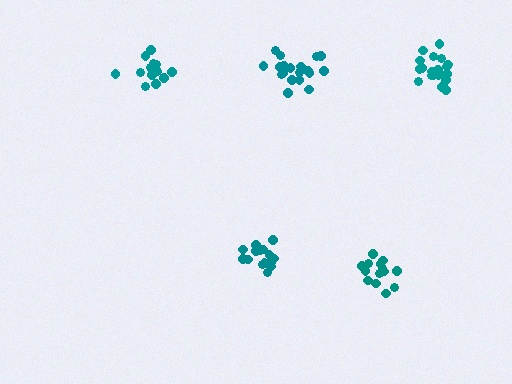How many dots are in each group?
Group 1: 16 dots, Group 2: 20 dots, Group 3: 14 dots, Group 4: 14 dots, Group 5: 19 dots (83 total).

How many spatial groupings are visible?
There are 5 spatial groupings.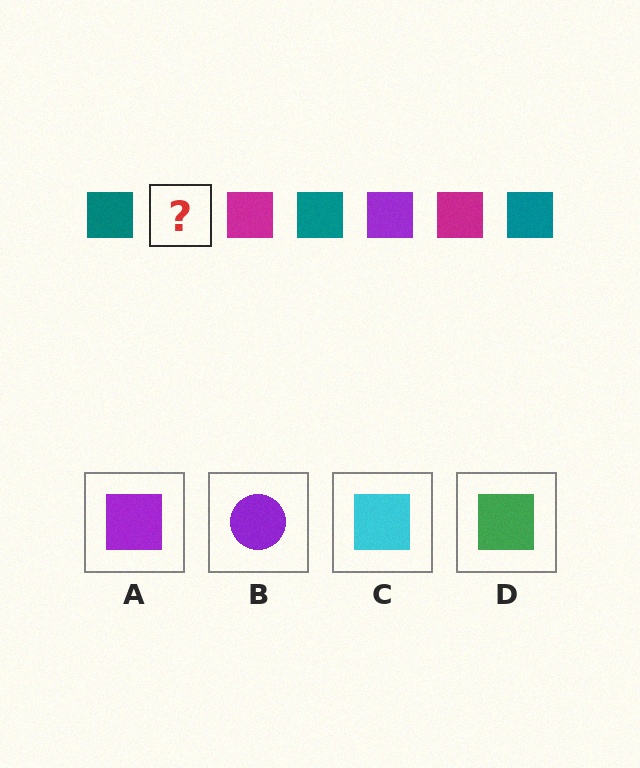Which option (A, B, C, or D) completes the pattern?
A.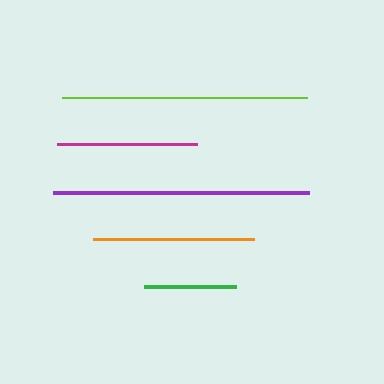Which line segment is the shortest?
The green line is the shortest at approximately 92 pixels.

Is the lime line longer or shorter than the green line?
The lime line is longer than the green line.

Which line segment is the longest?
The purple line is the longest at approximately 256 pixels.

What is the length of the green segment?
The green segment is approximately 92 pixels long.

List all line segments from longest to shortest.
From longest to shortest: purple, lime, orange, magenta, green.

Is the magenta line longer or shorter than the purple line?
The purple line is longer than the magenta line.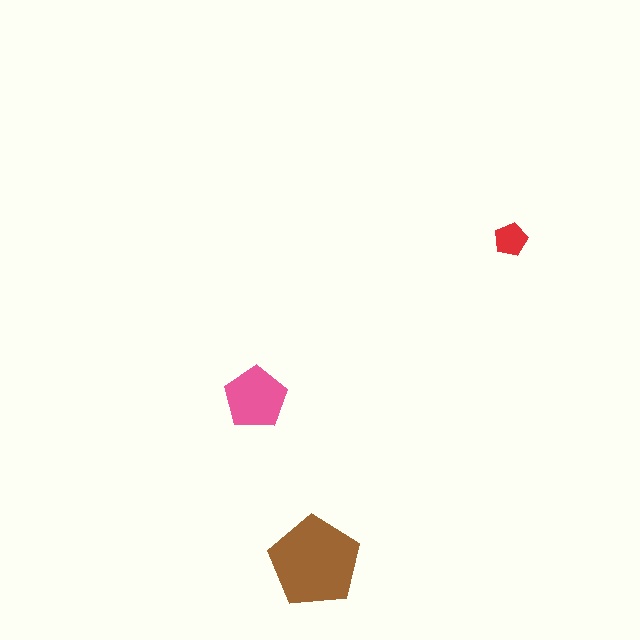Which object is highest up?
The red pentagon is topmost.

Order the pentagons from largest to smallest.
the brown one, the pink one, the red one.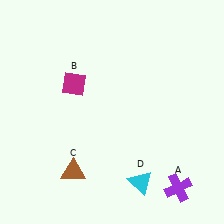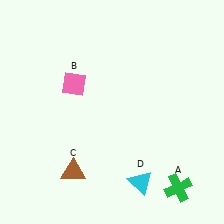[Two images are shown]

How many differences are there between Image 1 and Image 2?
There are 2 differences between the two images.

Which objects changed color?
A changed from purple to green. B changed from magenta to pink.